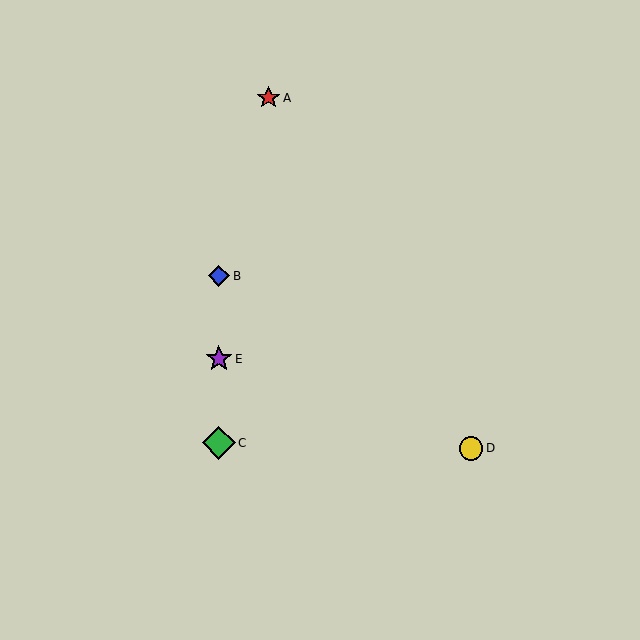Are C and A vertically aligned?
No, C is at x≈219 and A is at x≈269.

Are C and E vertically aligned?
Yes, both are at x≈219.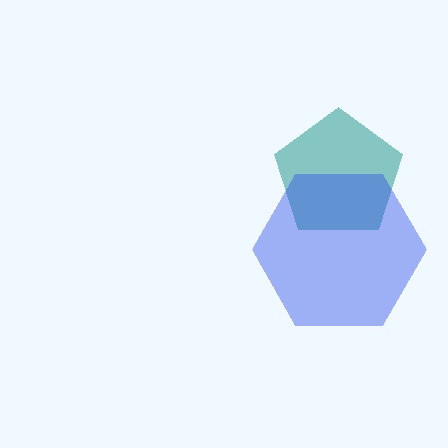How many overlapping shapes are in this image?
There are 2 overlapping shapes in the image.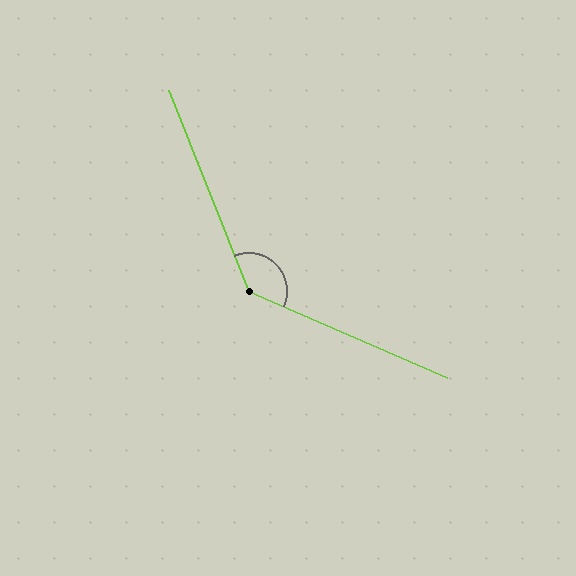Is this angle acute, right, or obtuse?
It is obtuse.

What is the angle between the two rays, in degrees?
Approximately 135 degrees.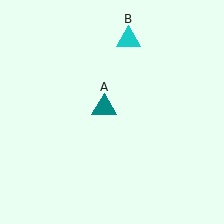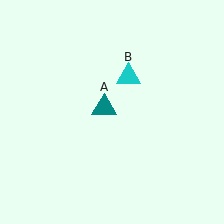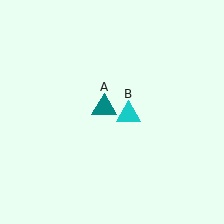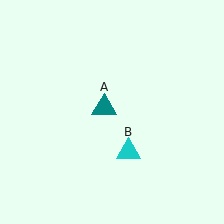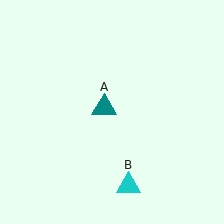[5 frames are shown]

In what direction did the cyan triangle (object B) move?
The cyan triangle (object B) moved down.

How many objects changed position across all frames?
1 object changed position: cyan triangle (object B).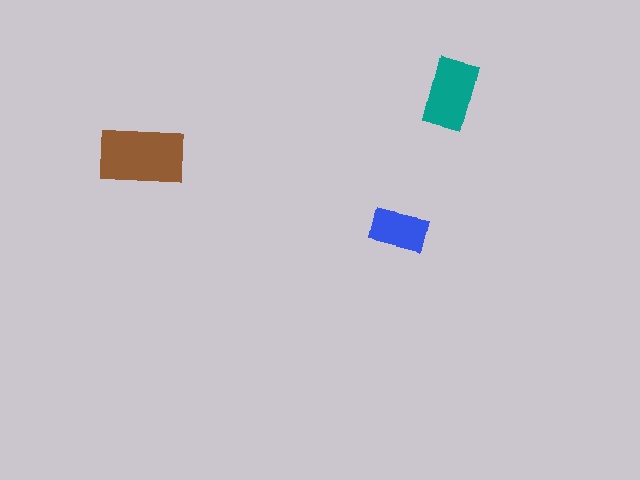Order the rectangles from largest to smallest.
the brown one, the teal one, the blue one.